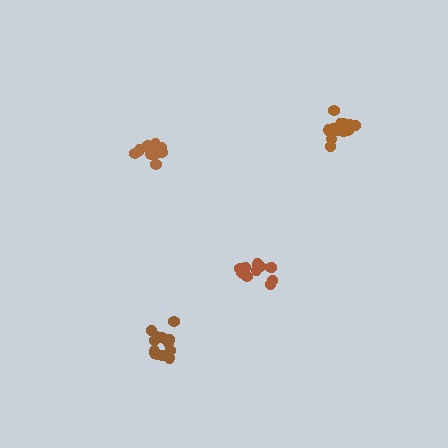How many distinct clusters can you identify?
There are 4 distinct clusters.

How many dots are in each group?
Group 1: 14 dots, Group 2: 14 dots, Group 3: 13 dots, Group 4: 13 dots (54 total).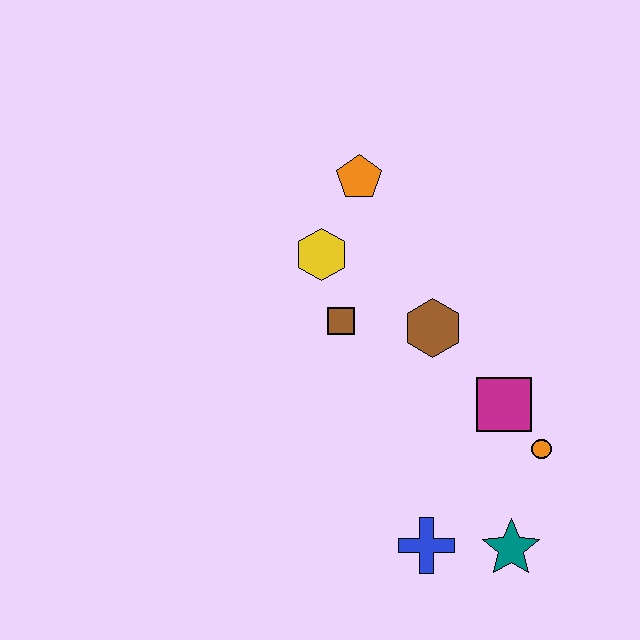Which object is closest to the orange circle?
The magenta square is closest to the orange circle.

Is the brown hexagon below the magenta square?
No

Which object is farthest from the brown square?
The teal star is farthest from the brown square.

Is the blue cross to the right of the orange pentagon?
Yes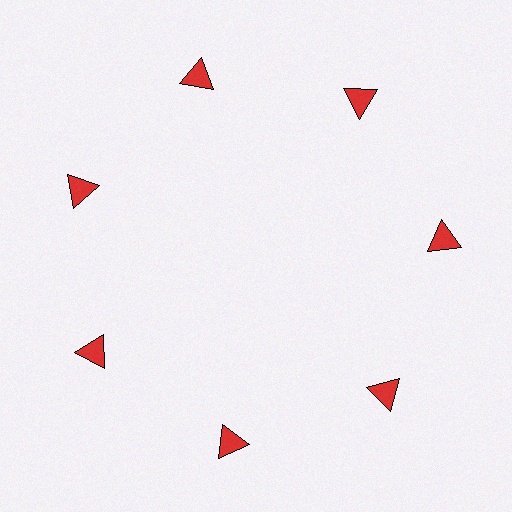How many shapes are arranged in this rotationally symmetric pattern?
There are 7 shapes, arranged in 7 groups of 1.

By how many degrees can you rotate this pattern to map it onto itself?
The pattern maps onto itself every 51 degrees of rotation.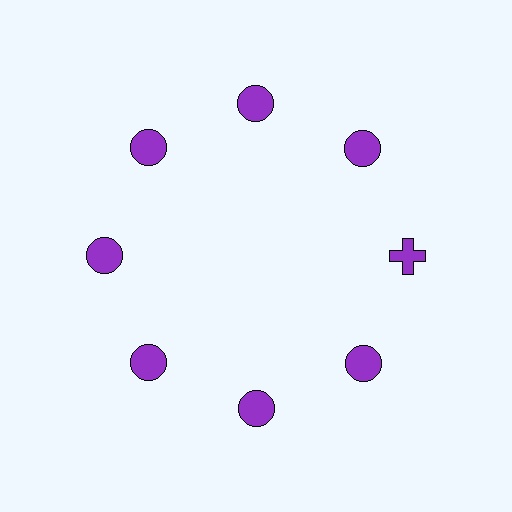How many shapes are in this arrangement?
There are 8 shapes arranged in a ring pattern.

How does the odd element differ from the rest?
It has a different shape: cross instead of circle.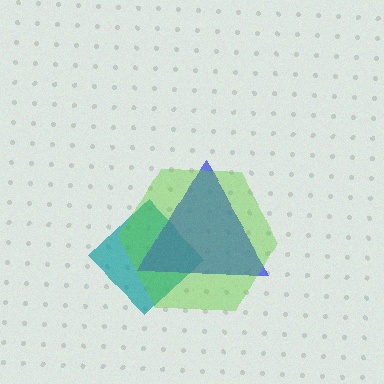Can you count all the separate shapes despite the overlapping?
Yes, there are 3 separate shapes.